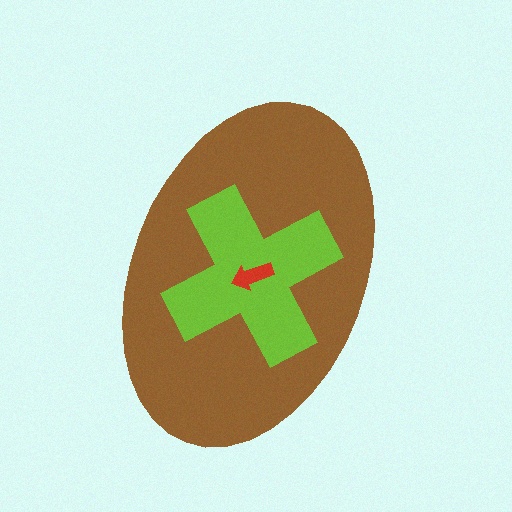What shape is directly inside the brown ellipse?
The lime cross.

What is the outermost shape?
The brown ellipse.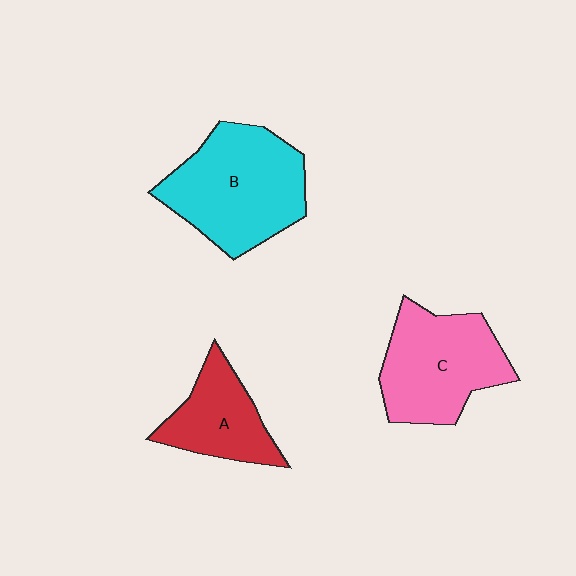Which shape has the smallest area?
Shape A (red).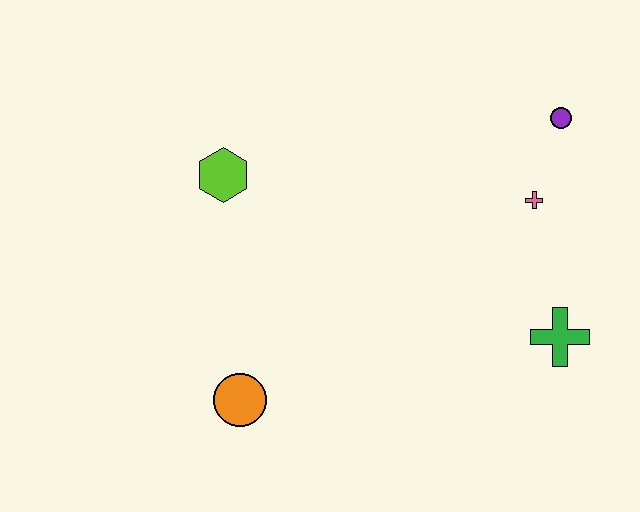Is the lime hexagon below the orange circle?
No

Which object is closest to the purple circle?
The pink cross is closest to the purple circle.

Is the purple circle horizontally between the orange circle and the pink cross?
No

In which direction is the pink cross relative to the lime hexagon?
The pink cross is to the right of the lime hexagon.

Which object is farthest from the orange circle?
The purple circle is farthest from the orange circle.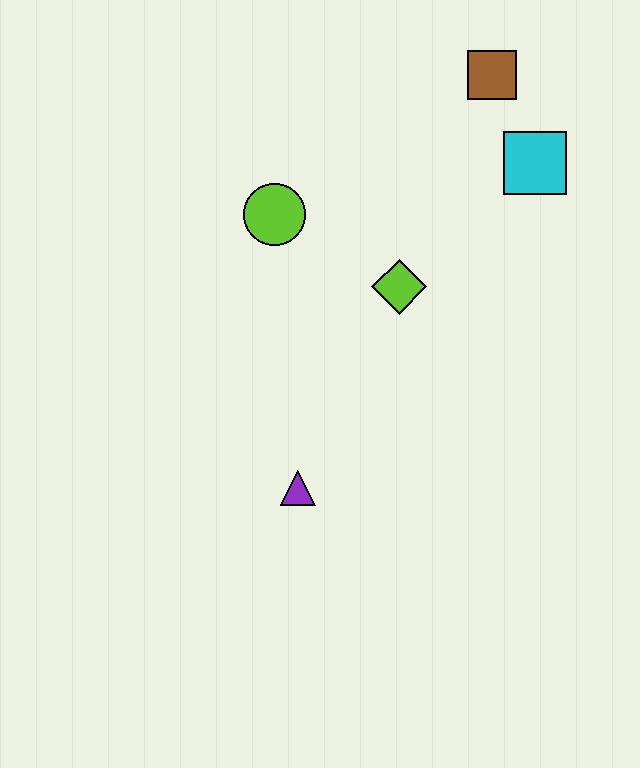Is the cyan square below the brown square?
Yes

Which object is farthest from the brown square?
The purple triangle is farthest from the brown square.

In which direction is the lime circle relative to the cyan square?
The lime circle is to the left of the cyan square.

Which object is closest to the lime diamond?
The lime circle is closest to the lime diamond.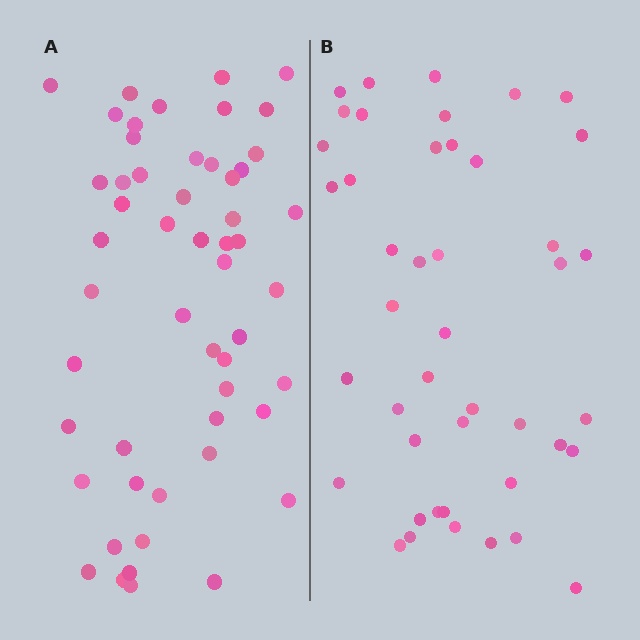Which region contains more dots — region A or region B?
Region A (the left region) has more dots.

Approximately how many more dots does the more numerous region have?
Region A has roughly 8 or so more dots than region B.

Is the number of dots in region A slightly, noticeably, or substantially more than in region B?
Region A has only slightly more — the two regions are fairly close. The ratio is roughly 1.2 to 1.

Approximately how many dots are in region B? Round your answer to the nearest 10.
About 40 dots. (The exact count is 44, which rounds to 40.)